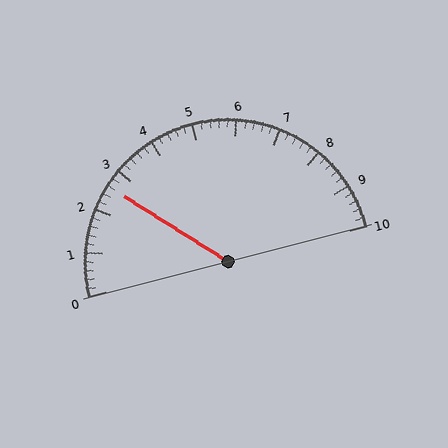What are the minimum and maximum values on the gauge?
The gauge ranges from 0 to 10.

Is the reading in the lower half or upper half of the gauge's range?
The reading is in the lower half of the range (0 to 10).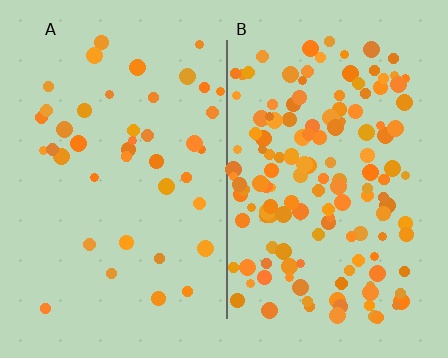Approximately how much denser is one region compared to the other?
Approximately 3.5× — region B over region A.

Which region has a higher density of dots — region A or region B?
B (the right).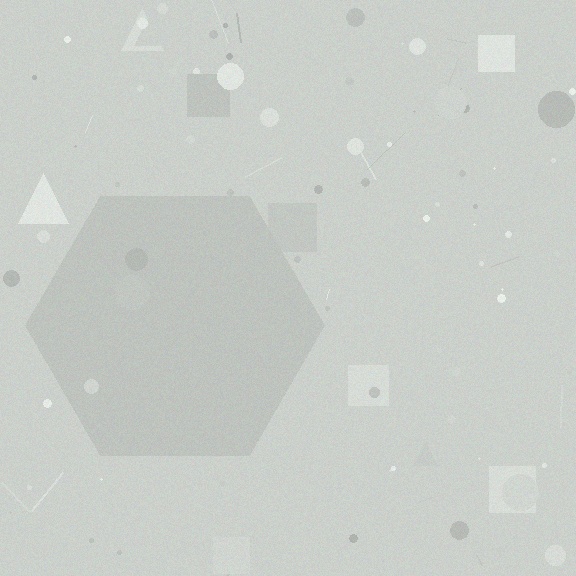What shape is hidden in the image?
A hexagon is hidden in the image.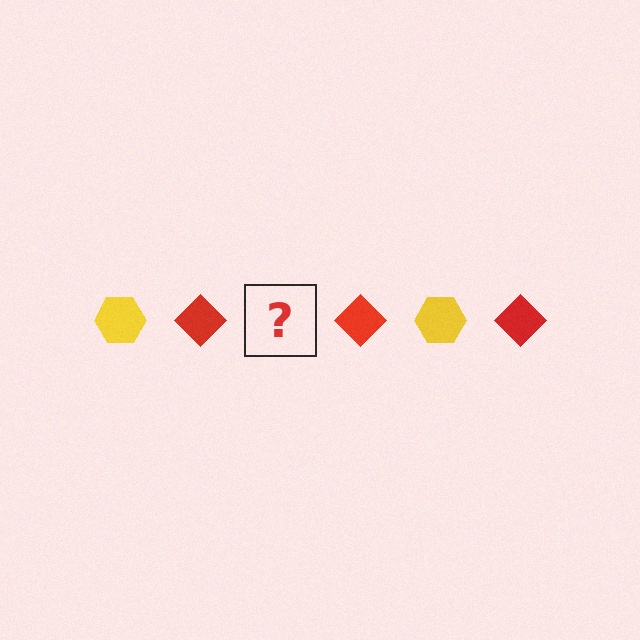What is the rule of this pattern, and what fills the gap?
The rule is that the pattern alternates between yellow hexagon and red diamond. The gap should be filled with a yellow hexagon.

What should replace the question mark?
The question mark should be replaced with a yellow hexagon.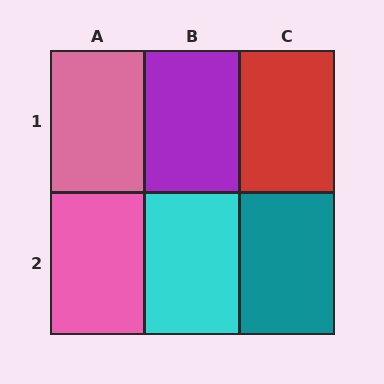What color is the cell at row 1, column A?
Pink.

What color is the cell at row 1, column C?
Red.